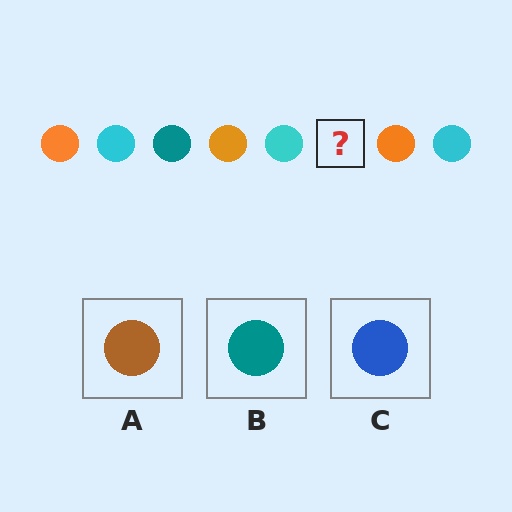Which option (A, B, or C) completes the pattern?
B.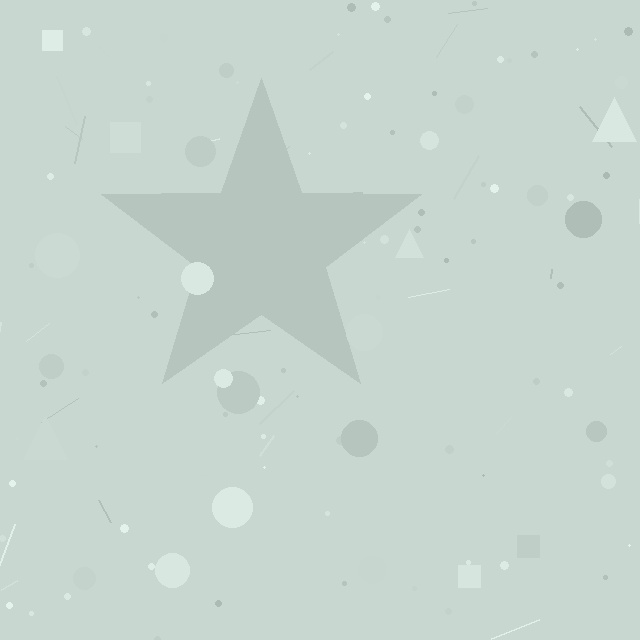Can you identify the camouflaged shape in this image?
The camouflaged shape is a star.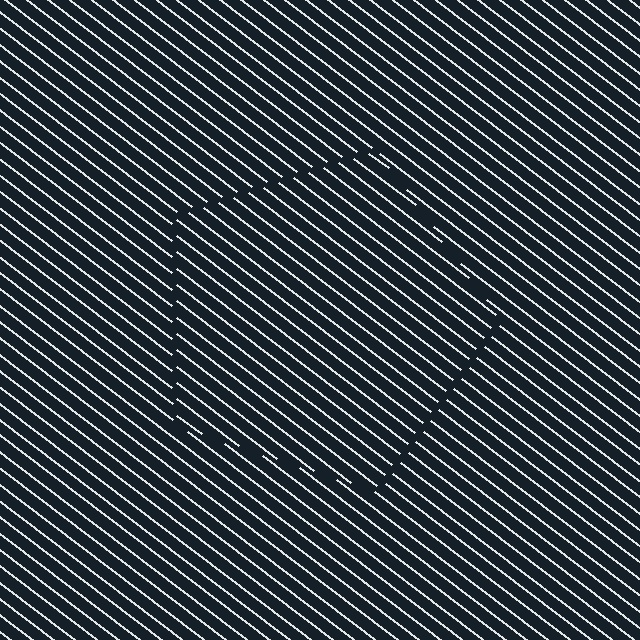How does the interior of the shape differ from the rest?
The interior of the shape contains the same grating, shifted by half a period — the contour is defined by the phase discontinuity where line-ends from the inner and outer gratings abut.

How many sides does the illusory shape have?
5 sides — the line-ends trace a pentagon.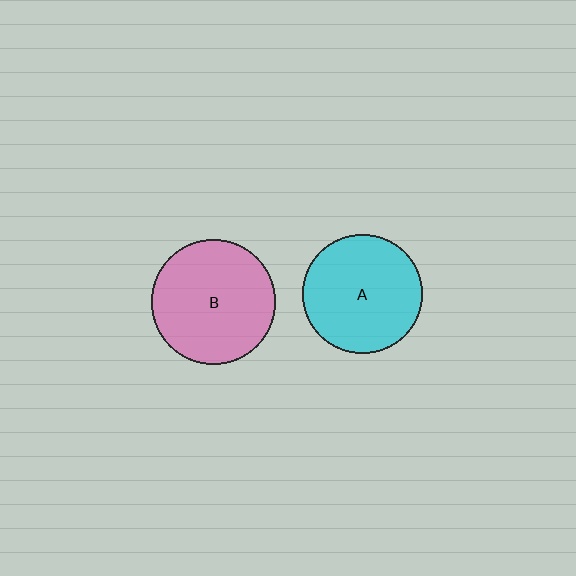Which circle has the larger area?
Circle B (pink).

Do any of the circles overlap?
No, none of the circles overlap.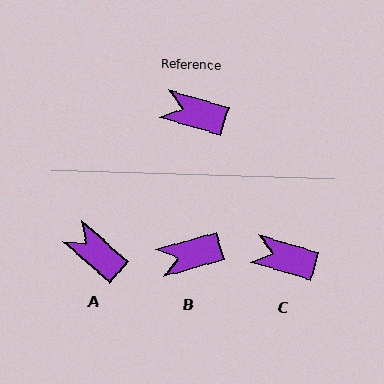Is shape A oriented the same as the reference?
No, it is off by about 25 degrees.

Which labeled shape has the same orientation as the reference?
C.